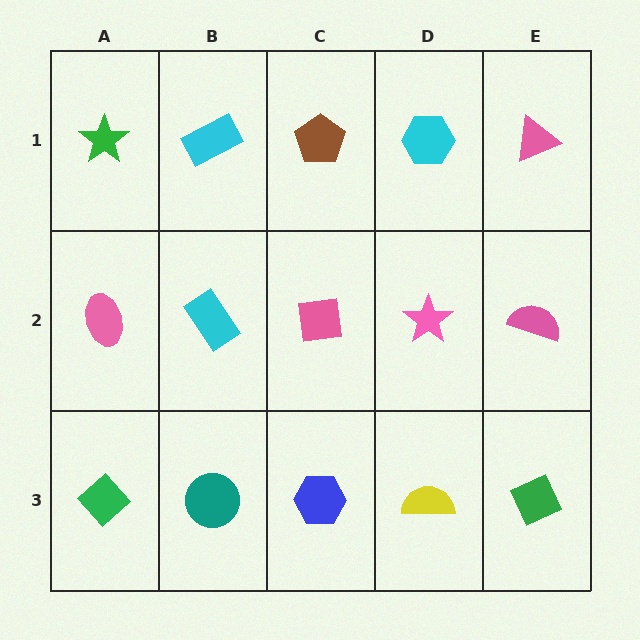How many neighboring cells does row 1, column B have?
3.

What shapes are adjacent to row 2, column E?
A pink triangle (row 1, column E), a green diamond (row 3, column E), a pink star (row 2, column D).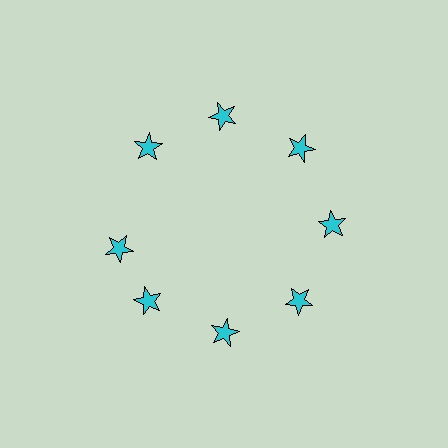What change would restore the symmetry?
The symmetry would be restored by rotating it back into even spacing with its neighbors so that all 8 stars sit at equal angles and equal distance from the center.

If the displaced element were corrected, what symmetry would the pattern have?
It would have 8-fold rotational symmetry — the pattern would map onto itself every 45 degrees.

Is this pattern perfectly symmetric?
No. The 8 cyan stars are arranged in a ring, but one element near the 9 o'clock position is rotated out of alignment along the ring, breaking the 8-fold rotational symmetry.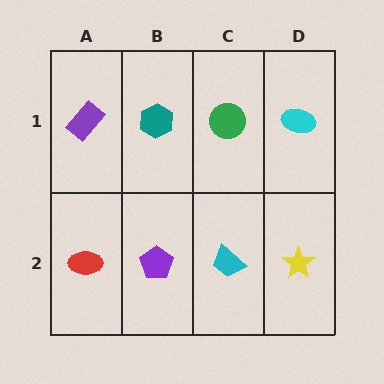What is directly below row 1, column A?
A red ellipse.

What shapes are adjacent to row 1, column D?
A yellow star (row 2, column D), a green circle (row 1, column C).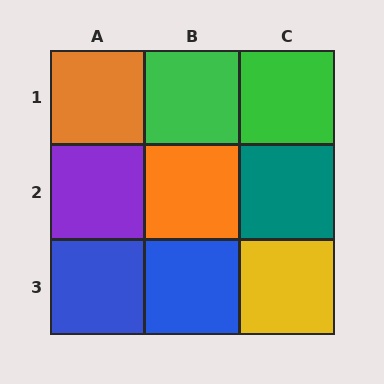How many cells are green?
2 cells are green.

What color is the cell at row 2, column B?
Orange.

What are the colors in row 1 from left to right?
Orange, green, green.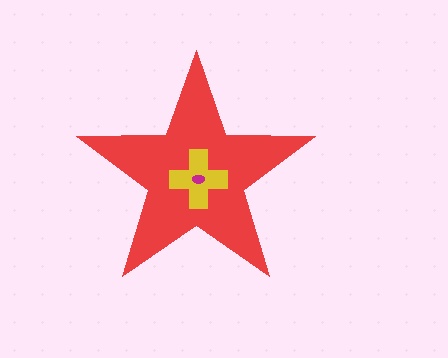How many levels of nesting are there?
3.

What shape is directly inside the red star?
The yellow cross.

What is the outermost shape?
The red star.